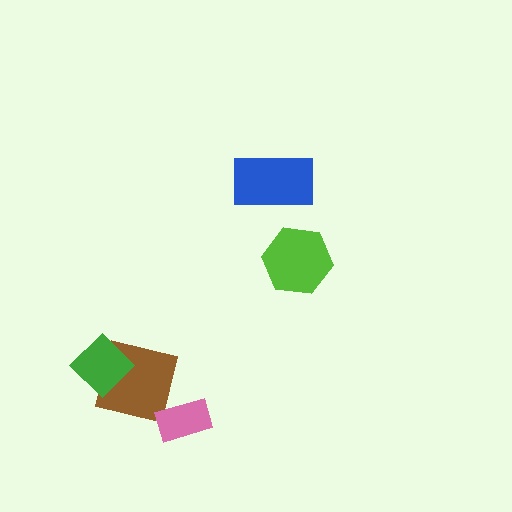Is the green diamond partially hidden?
No, no other shape covers it.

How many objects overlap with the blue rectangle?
0 objects overlap with the blue rectangle.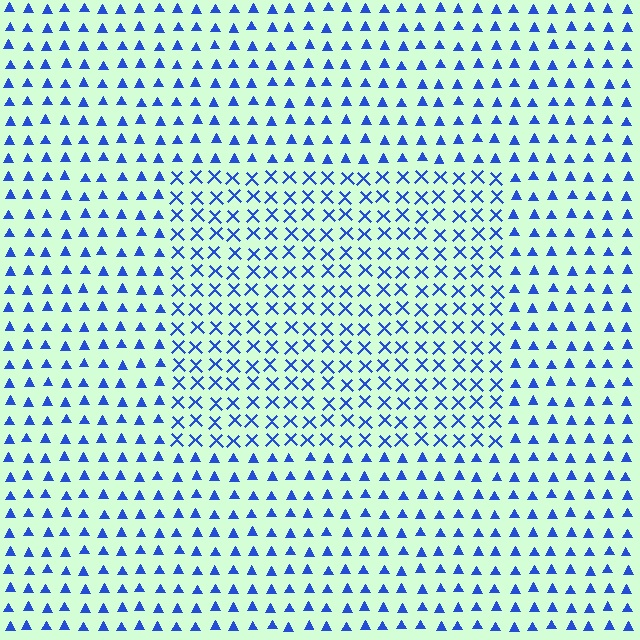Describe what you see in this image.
The image is filled with small blue elements arranged in a uniform grid. A rectangle-shaped region contains X marks, while the surrounding area contains triangles. The boundary is defined purely by the change in element shape.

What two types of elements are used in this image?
The image uses X marks inside the rectangle region and triangles outside it.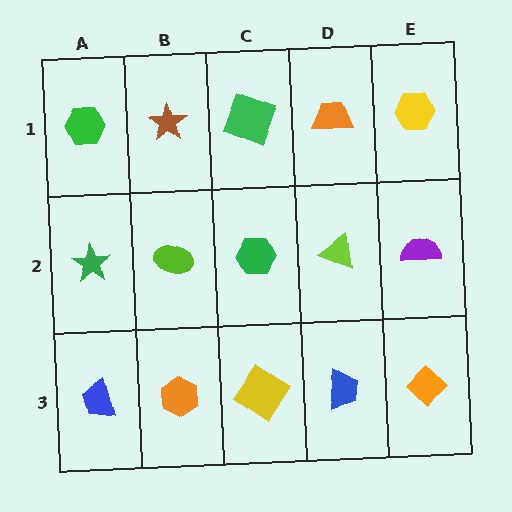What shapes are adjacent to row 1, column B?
A lime ellipse (row 2, column B), a green hexagon (row 1, column A), a green square (row 1, column C).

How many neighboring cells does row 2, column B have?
4.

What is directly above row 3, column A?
A green star.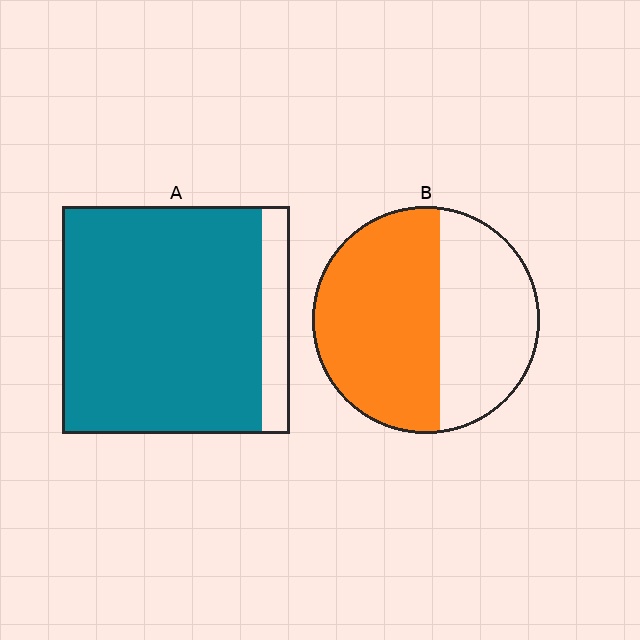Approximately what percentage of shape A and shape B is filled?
A is approximately 90% and B is approximately 60%.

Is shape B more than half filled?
Yes.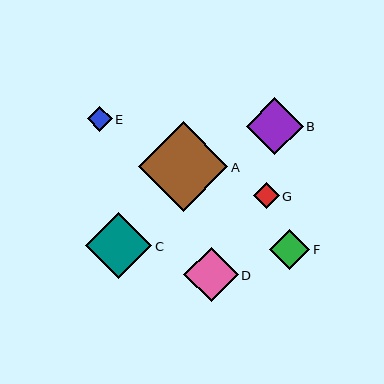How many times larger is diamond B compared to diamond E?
Diamond B is approximately 2.2 times the size of diamond E.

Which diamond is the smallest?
Diamond E is the smallest with a size of approximately 25 pixels.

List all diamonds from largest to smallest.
From largest to smallest: A, C, B, D, F, G, E.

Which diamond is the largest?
Diamond A is the largest with a size of approximately 89 pixels.